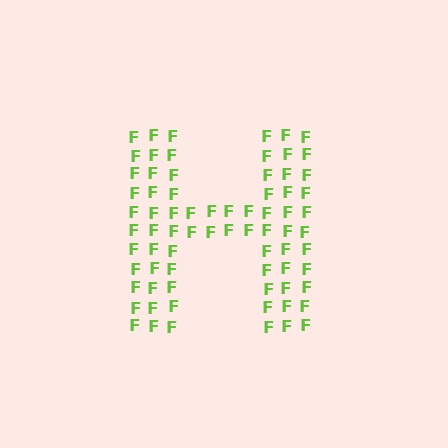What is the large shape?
The large shape is the letter H.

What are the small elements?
The small elements are letter F's.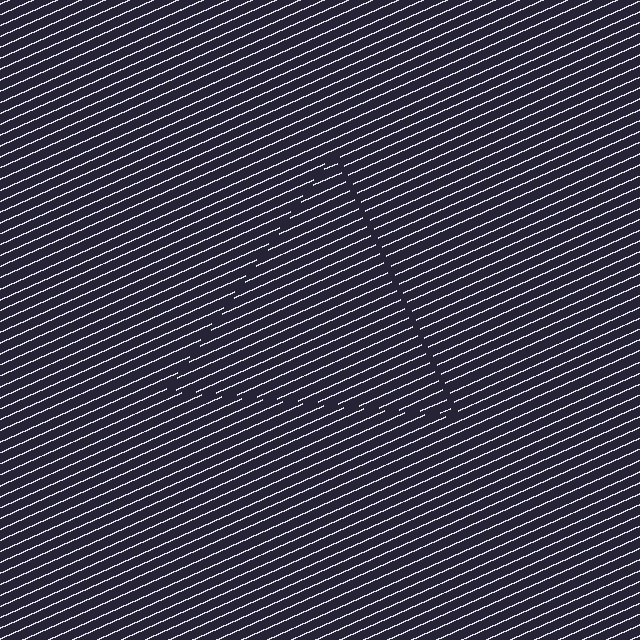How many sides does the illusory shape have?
3 sides — the line-ends trace a triangle.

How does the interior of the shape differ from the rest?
The interior of the shape contains the same grating, shifted by half a period — the contour is defined by the phase discontinuity where line-ends from the inner and outer gratings abut.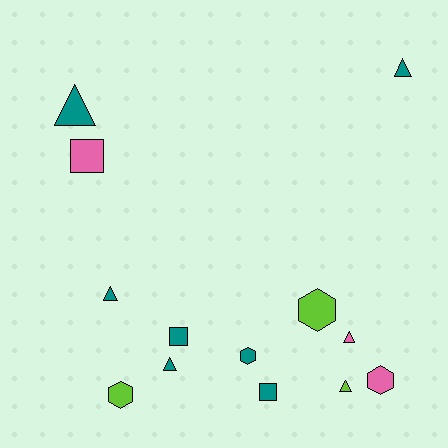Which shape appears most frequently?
Triangle, with 6 objects.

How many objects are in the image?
There are 13 objects.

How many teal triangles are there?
There are 4 teal triangles.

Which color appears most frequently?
Teal, with 7 objects.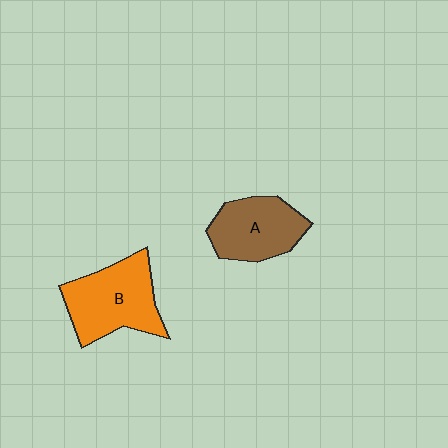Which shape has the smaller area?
Shape A (brown).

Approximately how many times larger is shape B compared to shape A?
Approximately 1.2 times.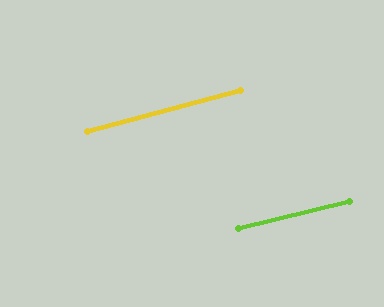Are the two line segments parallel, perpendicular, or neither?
Parallel — their directions differ by only 1.7°.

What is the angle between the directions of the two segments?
Approximately 2 degrees.